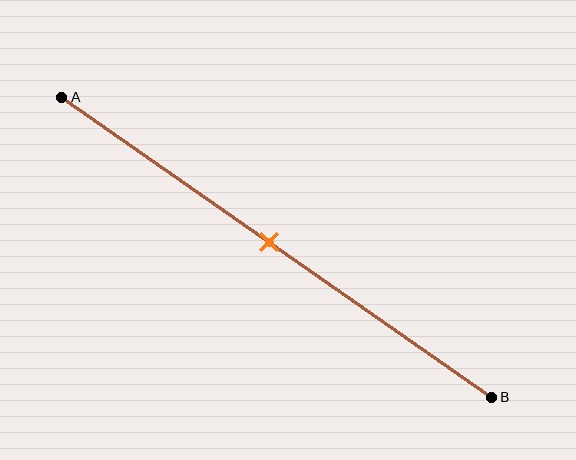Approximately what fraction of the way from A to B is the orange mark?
The orange mark is approximately 50% of the way from A to B.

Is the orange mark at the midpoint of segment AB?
Yes, the mark is approximately at the midpoint.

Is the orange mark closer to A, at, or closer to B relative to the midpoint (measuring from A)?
The orange mark is approximately at the midpoint of segment AB.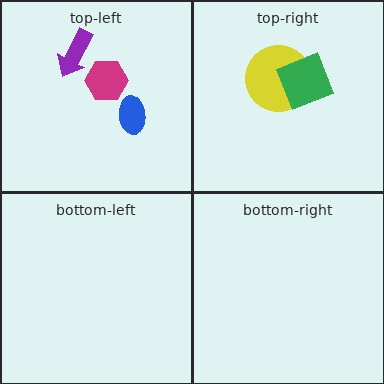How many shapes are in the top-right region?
2.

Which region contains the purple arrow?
The top-left region.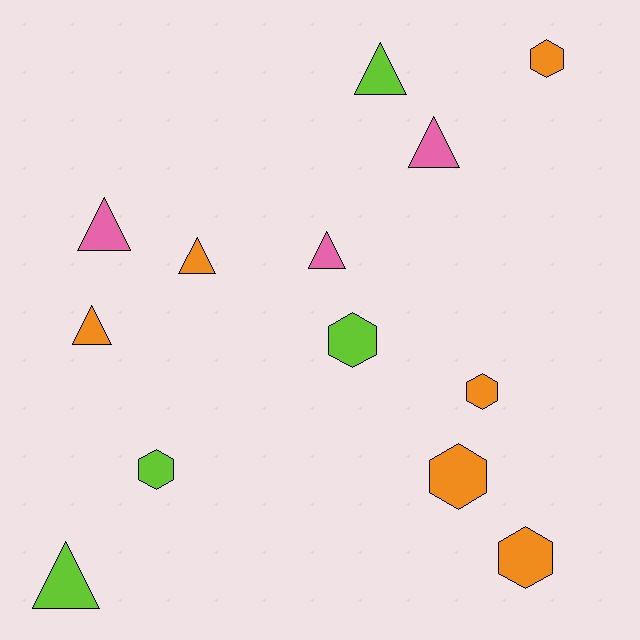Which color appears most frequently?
Orange, with 6 objects.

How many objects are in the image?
There are 13 objects.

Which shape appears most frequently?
Triangle, with 7 objects.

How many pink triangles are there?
There are 3 pink triangles.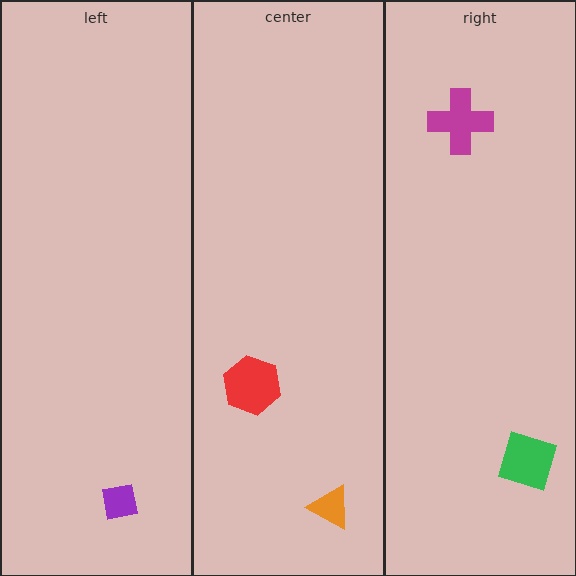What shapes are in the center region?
The red hexagon, the orange triangle.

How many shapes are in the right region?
2.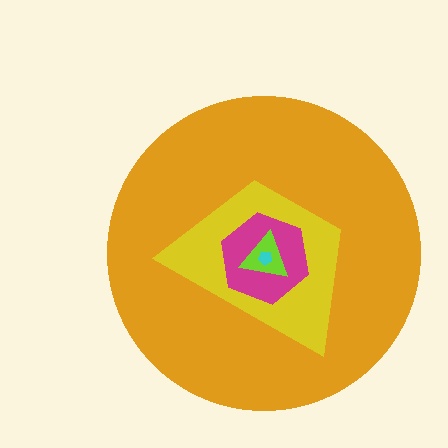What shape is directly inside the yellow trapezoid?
The magenta hexagon.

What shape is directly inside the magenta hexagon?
The lime triangle.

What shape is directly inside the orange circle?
The yellow trapezoid.